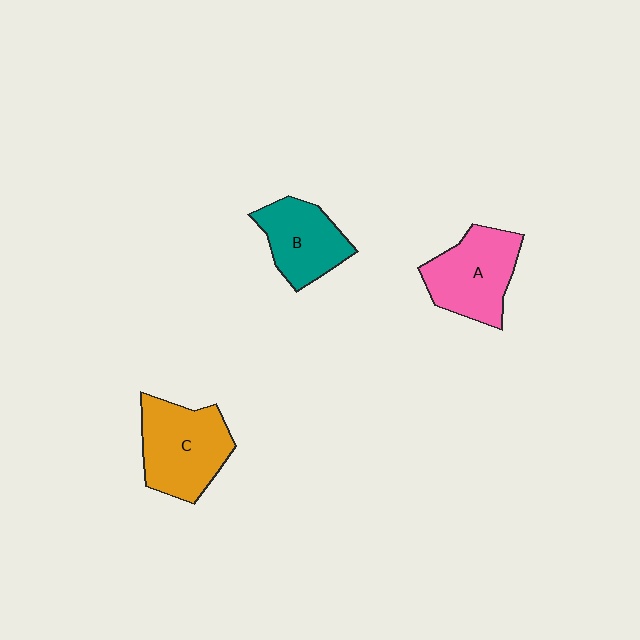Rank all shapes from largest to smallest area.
From largest to smallest: C (orange), A (pink), B (teal).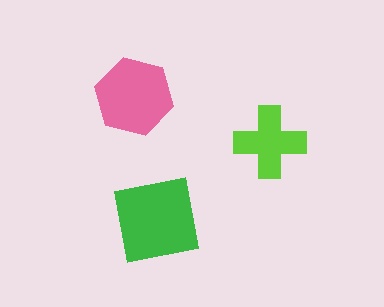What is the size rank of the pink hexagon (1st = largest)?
2nd.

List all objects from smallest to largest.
The lime cross, the pink hexagon, the green square.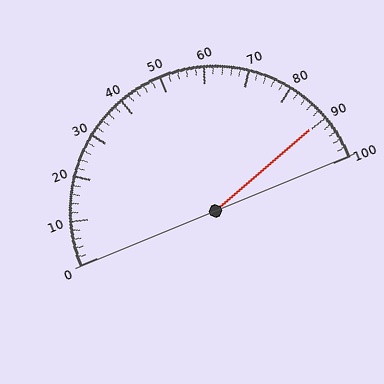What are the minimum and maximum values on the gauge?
The gauge ranges from 0 to 100.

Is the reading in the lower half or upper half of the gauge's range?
The reading is in the upper half of the range (0 to 100).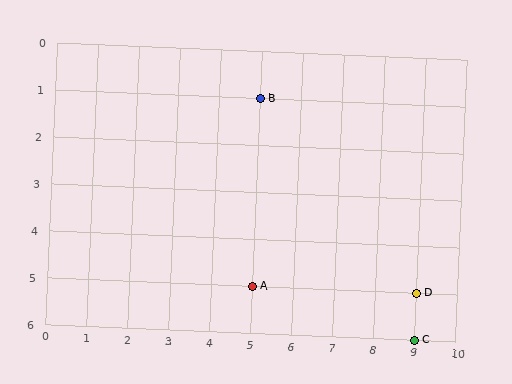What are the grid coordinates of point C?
Point C is at grid coordinates (9, 6).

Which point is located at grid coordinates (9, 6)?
Point C is at (9, 6).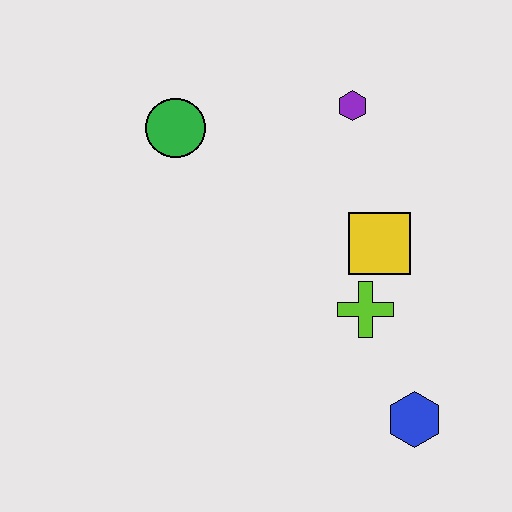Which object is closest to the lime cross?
The yellow square is closest to the lime cross.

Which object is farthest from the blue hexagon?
The green circle is farthest from the blue hexagon.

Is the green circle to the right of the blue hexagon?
No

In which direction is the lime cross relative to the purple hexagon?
The lime cross is below the purple hexagon.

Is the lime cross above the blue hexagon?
Yes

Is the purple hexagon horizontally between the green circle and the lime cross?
Yes